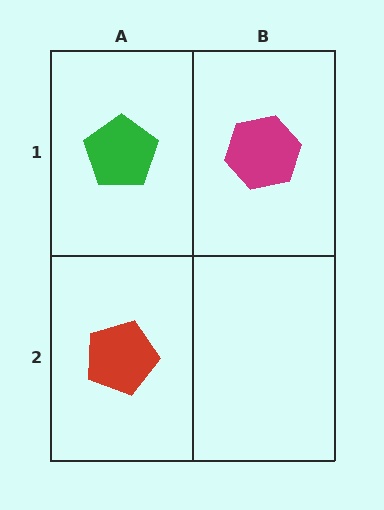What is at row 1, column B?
A magenta hexagon.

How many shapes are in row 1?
2 shapes.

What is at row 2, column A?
A red pentagon.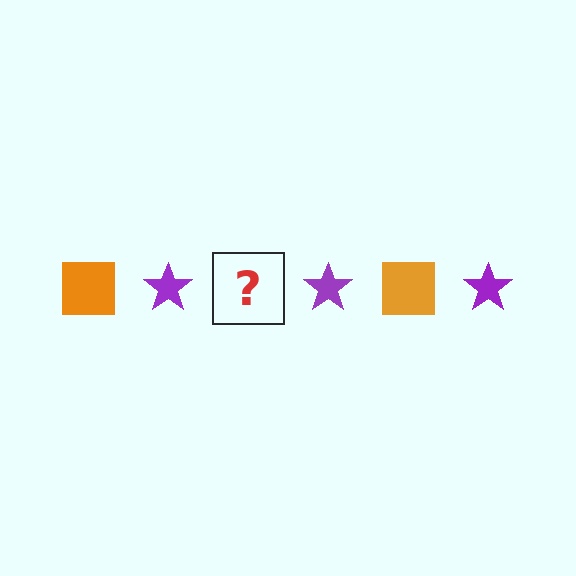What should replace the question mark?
The question mark should be replaced with an orange square.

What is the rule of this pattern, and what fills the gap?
The rule is that the pattern alternates between orange square and purple star. The gap should be filled with an orange square.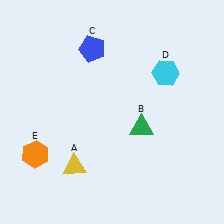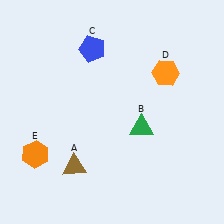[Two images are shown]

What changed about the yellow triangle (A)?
In Image 1, A is yellow. In Image 2, it changed to brown.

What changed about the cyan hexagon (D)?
In Image 1, D is cyan. In Image 2, it changed to orange.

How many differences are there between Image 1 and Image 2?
There are 2 differences between the two images.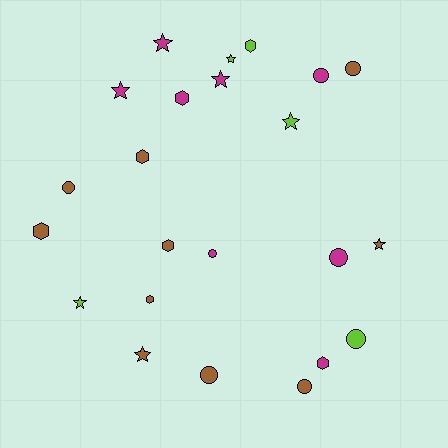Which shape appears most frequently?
Circle, with 8 objects.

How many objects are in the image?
There are 23 objects.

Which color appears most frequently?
Brown, with 10 objects.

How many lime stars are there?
There are 3 lime stars.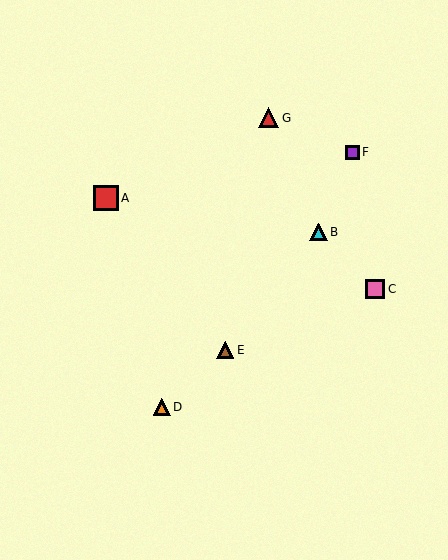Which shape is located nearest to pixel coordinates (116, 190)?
The red square (labeled A) at (106, 198) is nearest to that location.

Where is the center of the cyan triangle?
The center of the cyan triangle is at (319, 232).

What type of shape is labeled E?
Shape E is a brown triangle.